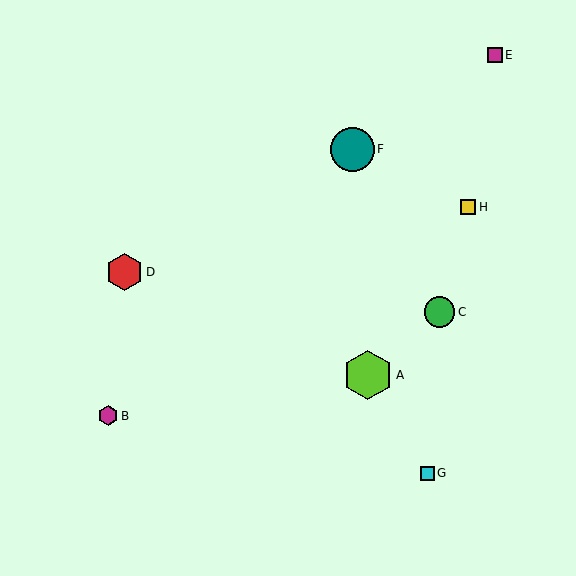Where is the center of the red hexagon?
The center of the red hexagon is at (125, 272).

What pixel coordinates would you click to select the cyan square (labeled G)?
Click at (428, 473) to select the cyan square G.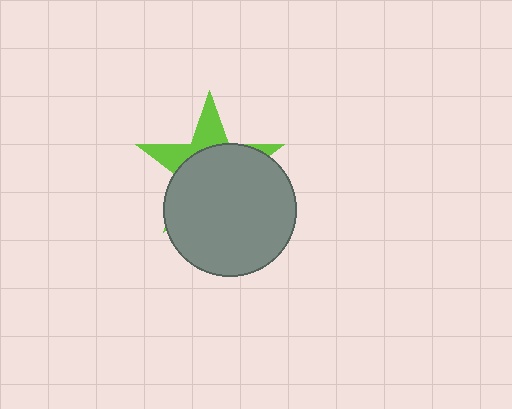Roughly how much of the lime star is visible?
A small part of it is visible (roughly 32%).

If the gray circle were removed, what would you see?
You would see the complete lime star.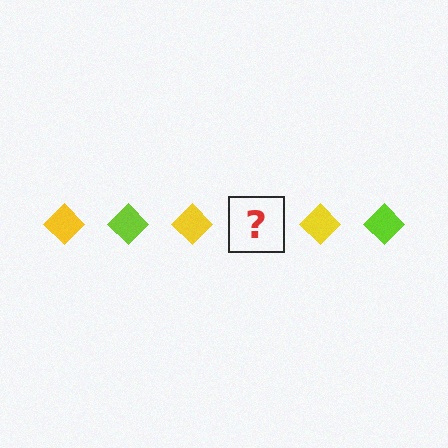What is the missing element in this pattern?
The missing element is a lime diamond.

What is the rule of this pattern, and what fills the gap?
The rule is that the pattern cycles through yellow, lime diamonds. The gap should be filled with a lime diamond.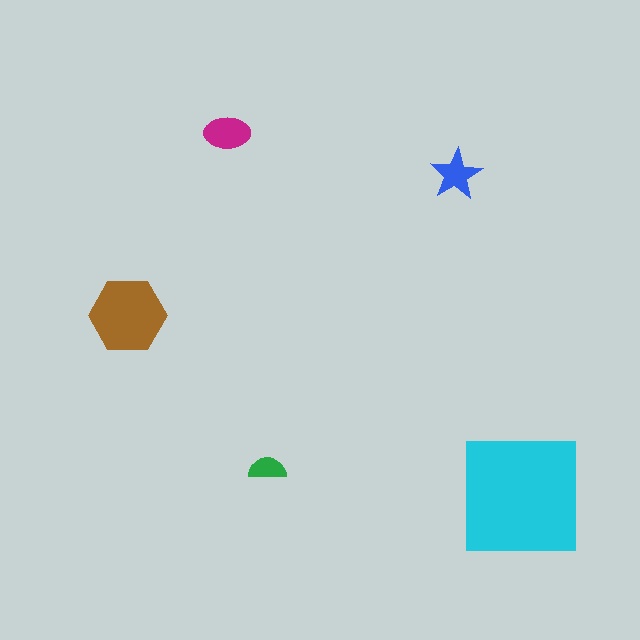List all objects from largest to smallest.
The cyan square, the brown hexagon, the magenta ellipse, the blue star, the green semicircle.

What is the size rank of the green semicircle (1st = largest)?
5th.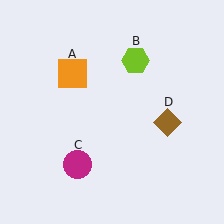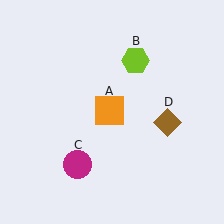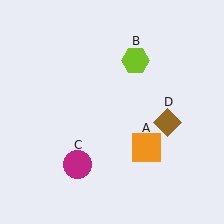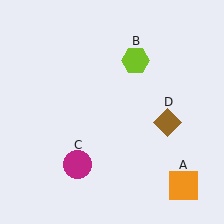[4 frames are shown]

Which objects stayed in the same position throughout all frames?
Lime hexagon (object B) and magenta circle (object C) and brown diamond (object D) remained stationary.